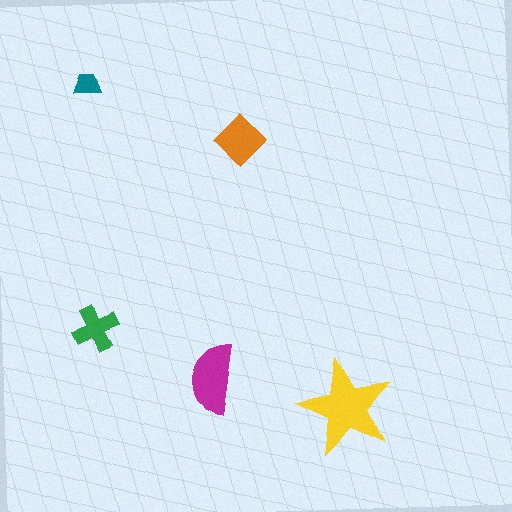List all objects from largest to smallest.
The yellow star, the magenta semicircle, the orange diamond, the green cross, the teal trapezoid.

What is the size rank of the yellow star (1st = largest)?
1st.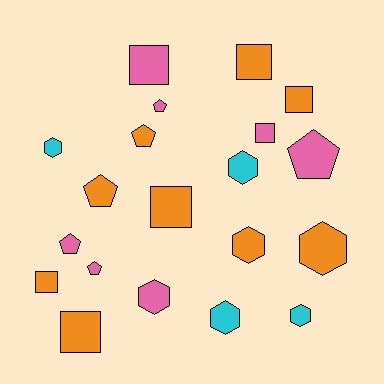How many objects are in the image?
There are 20 objects.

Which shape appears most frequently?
Hexagon, with 7 objects.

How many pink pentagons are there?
There are 4 pink pentagons.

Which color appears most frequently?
Orange, with 9 objects.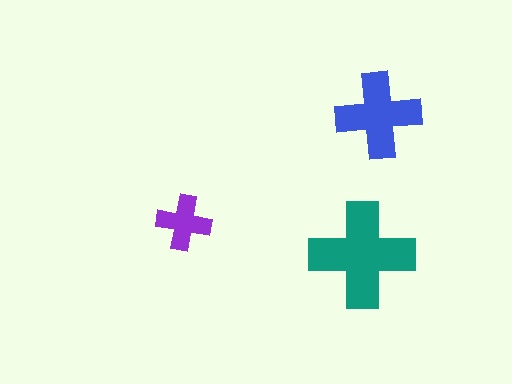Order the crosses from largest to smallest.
the teal one, the blue one, the purple one.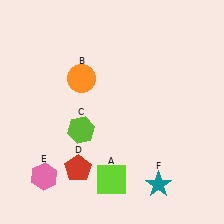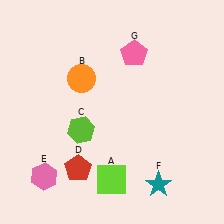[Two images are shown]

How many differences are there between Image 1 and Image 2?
There is 1 difference between the two images.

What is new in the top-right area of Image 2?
A pink pentagon (G) was added in the top-right area of Image 2.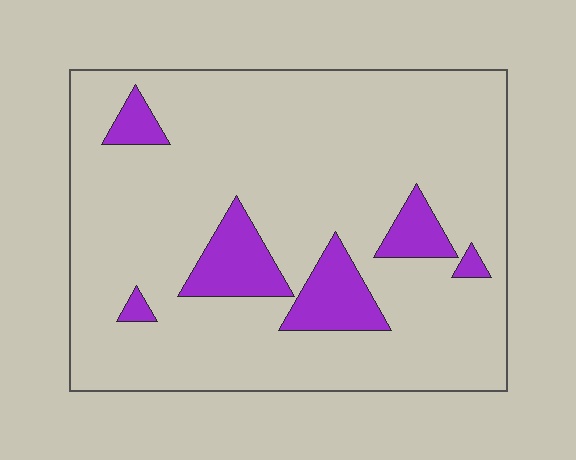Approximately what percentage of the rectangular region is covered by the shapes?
Approximately 15%.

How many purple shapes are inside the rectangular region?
6.